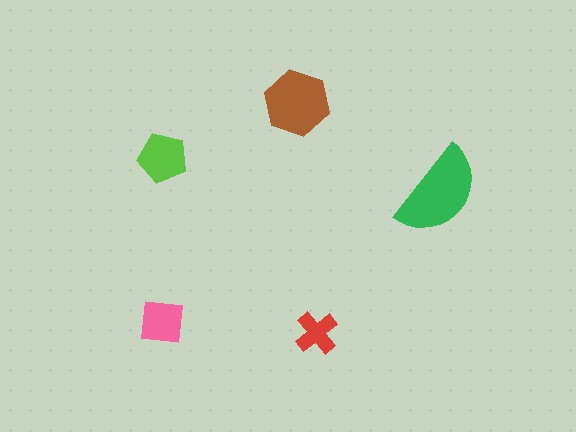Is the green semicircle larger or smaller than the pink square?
Larger.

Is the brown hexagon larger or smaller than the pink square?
Larger.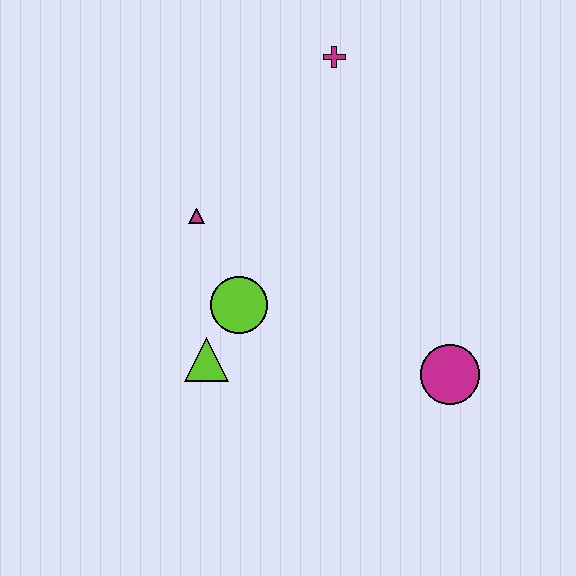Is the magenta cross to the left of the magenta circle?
Yes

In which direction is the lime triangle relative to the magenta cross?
The lime triangle is below the magenta cross.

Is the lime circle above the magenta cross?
No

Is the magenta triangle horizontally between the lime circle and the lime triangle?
No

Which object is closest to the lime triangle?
The lime circle is closest to the lime triangle.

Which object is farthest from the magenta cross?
The magenta circle is farthest from the magenta cross.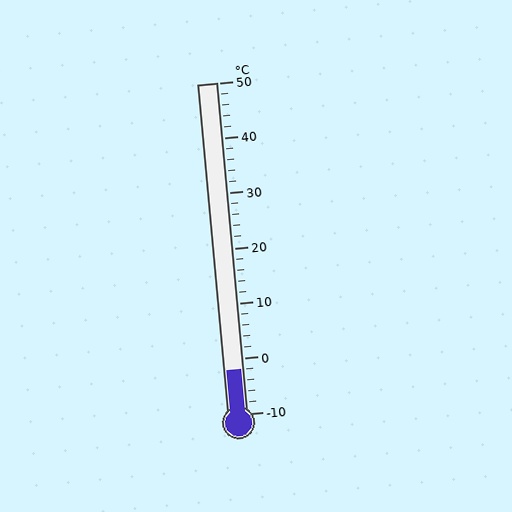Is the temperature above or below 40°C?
The temperature is below 40°C.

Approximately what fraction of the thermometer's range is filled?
The thermometer is filled to approximately 15% of its range.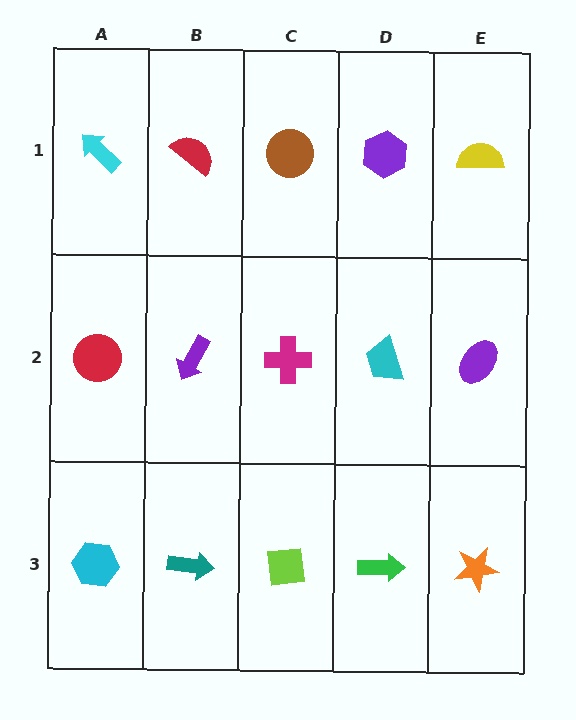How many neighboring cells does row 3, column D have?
3.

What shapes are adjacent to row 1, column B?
A purple arrow (row 2, column B), a cyan arrow (row 1, column A), a brown circle (row 1, column C).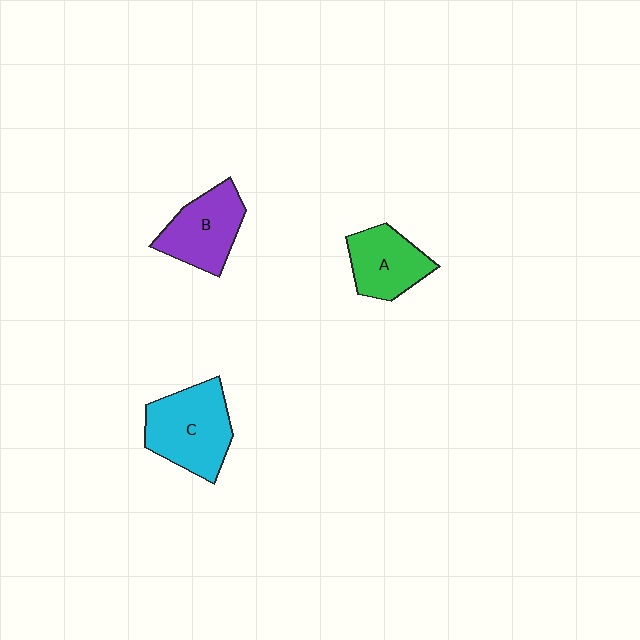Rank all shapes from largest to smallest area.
From largest to smallest: C (cyan), B (purple), A (green).